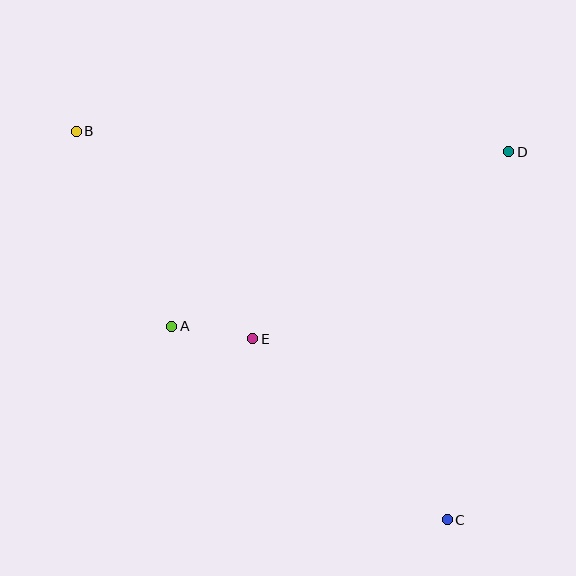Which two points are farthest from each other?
Points B and C are farthest from each other.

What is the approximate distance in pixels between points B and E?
The distance between B and E is approximately 272 pixels.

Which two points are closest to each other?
Points A and E are closest to each other.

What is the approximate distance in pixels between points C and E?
The distance between C and E is approximately 266 pixels.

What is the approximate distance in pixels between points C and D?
The distance between C and D is approximately 373 pixels.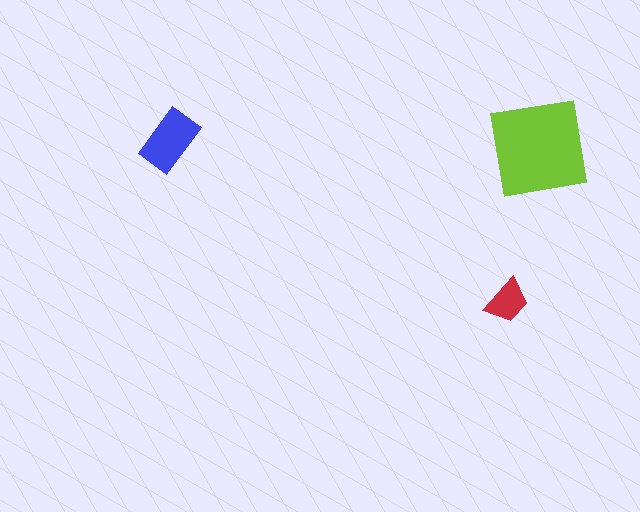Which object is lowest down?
The red trapezoid is bottommost.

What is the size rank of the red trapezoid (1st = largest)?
3rd.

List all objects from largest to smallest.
The lime square, the blue rectangle, the red trapezoid.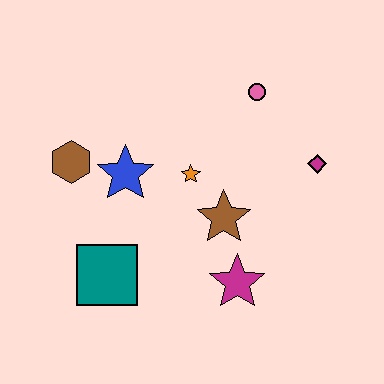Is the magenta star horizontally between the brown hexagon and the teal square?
No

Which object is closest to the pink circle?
The magenta diamond is closest to the pink circle.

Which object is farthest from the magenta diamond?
The brown hexagon is farthest from the magenta diamond.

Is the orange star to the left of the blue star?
No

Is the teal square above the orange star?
No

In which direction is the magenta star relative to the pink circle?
The magenta star is below the pink circle.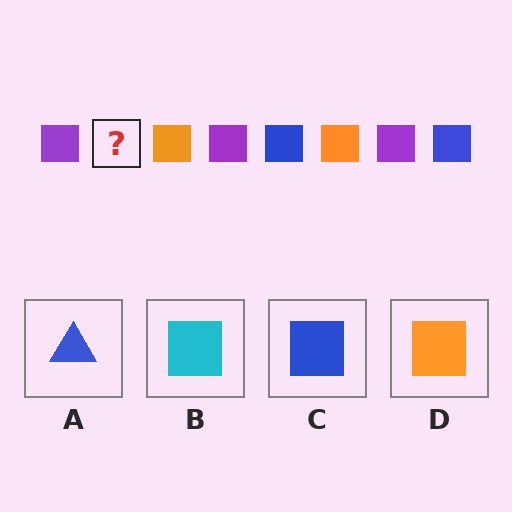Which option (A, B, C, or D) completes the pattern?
C.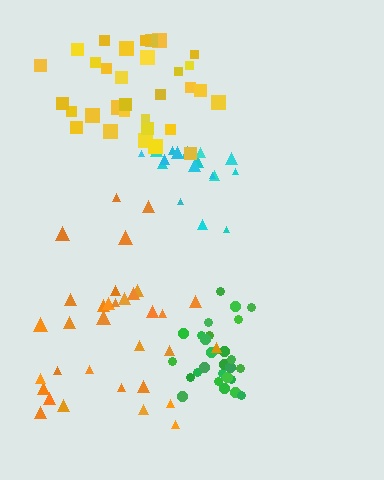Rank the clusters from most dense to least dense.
green, cyan, yellow, orange.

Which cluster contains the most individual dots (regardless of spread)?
Orange (33).